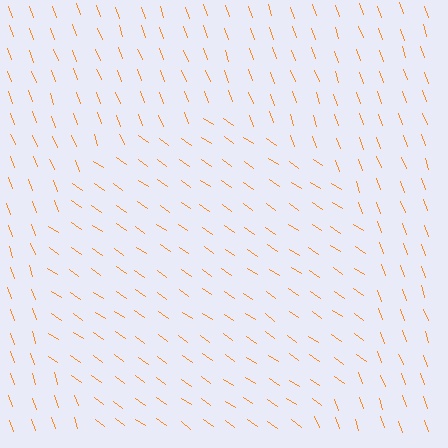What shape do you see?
I see a circle.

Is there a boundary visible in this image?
Yes, there is a texture boundary formed by a change in line orientation.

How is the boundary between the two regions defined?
The boundary is defined purely by a change in line orientation (approximately 35 degrees difference). All lines are the same color and thickness.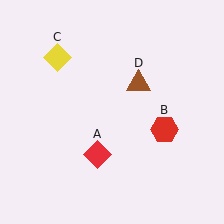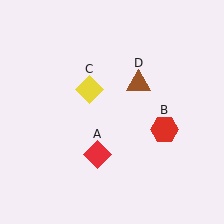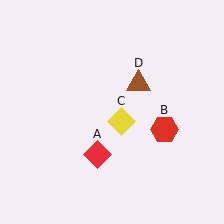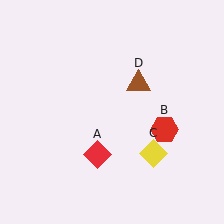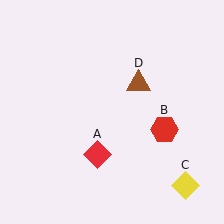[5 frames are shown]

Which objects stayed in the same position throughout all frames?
Red diamond (object A) and red hexagon (object B) and brown triangle (object D) remained stationary.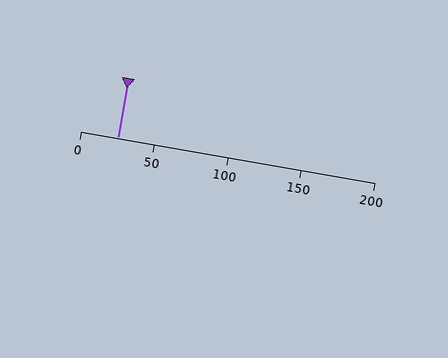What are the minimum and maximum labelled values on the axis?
The axis runs from 0 to 200.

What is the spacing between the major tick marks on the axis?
The major ticks are spaced 50 apart.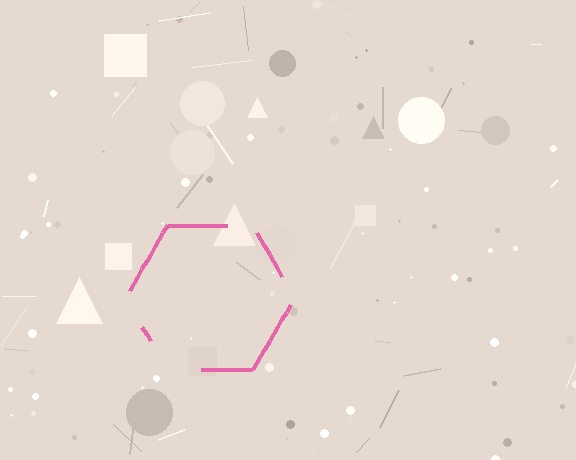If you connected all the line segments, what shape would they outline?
They would outline a hexagon.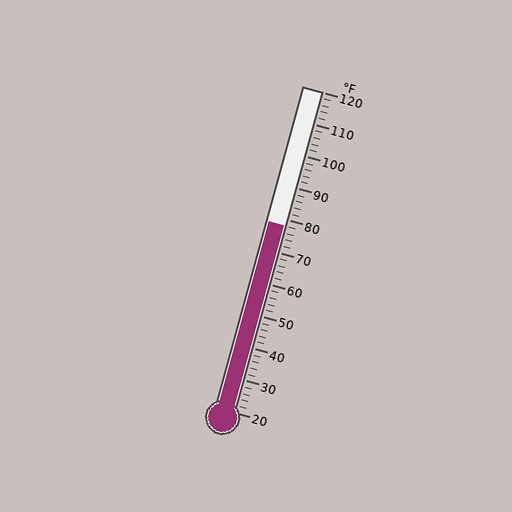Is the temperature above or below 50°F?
The temperature is above 50°F.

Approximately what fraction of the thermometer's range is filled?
The thermometer is filled to approximately 60% of its range.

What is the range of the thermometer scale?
The thermometer scale ranges from 20°F to 120°F.